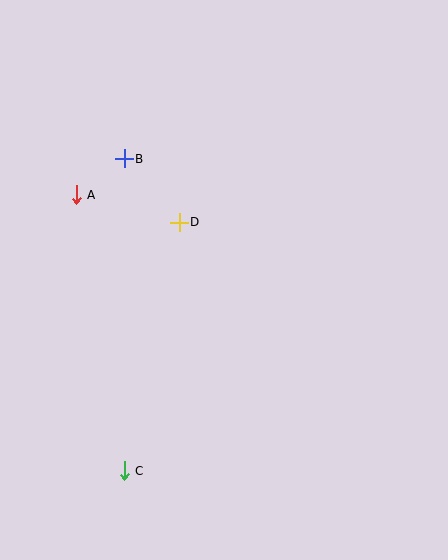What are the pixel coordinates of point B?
Point B is at (124, 159).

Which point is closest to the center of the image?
Point D at (179, 222) is closest to the center.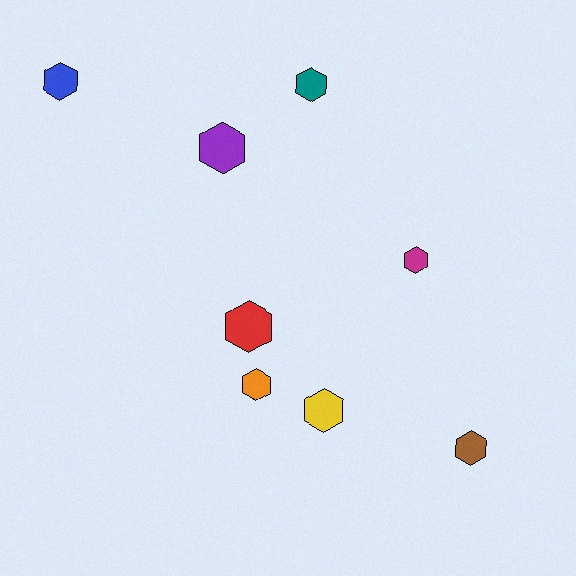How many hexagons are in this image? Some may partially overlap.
There are 8 hexagons.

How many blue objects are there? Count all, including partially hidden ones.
There is 1 blue object.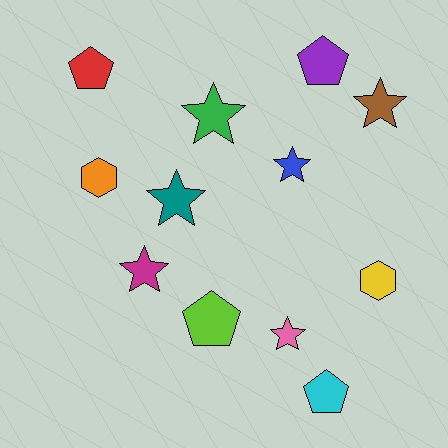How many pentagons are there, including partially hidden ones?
There are 4 pentagons.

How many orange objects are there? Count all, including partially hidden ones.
There is 1 orange object.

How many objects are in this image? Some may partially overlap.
There are 12 objects.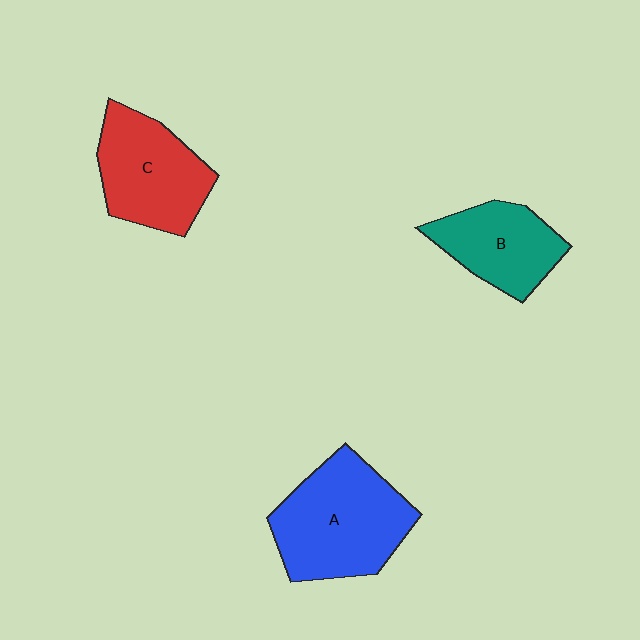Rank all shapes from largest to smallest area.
From largest to smallest: A (blue), C (red), B (teal).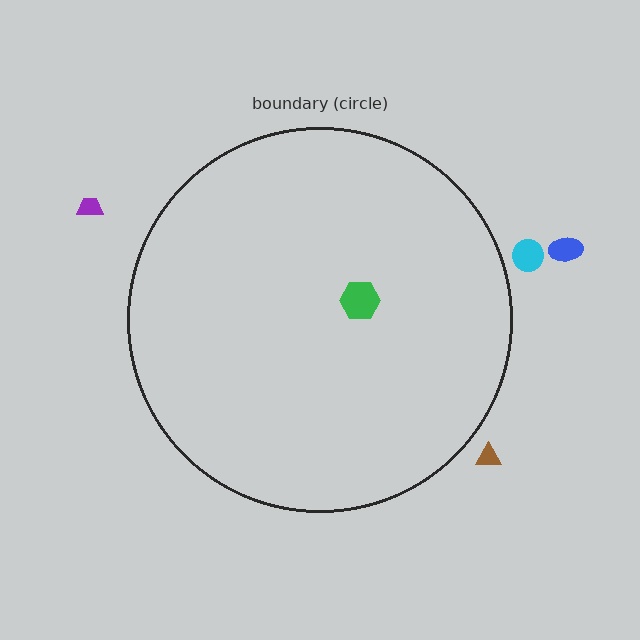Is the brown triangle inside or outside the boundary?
Outside.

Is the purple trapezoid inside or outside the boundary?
Outside.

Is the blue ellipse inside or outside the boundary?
Outside.